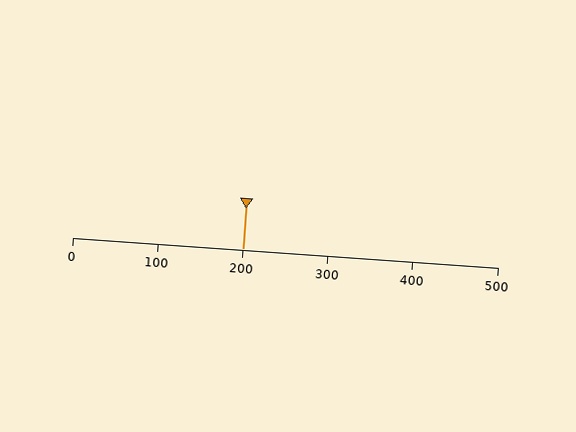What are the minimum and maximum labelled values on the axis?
The axis runs from 0 to 500.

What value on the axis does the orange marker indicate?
The marker indicates approximately 200.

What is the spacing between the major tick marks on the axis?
The major ticks are spaced 100 apart.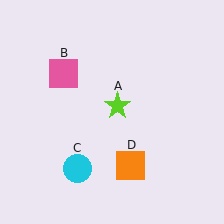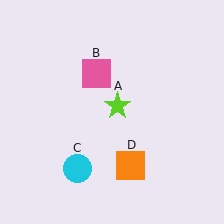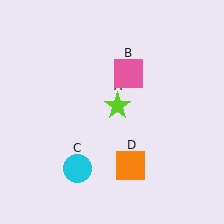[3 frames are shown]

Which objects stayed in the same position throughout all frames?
Lime star (object A) and cyan circle (object C) and orange square (object D) remained stationary.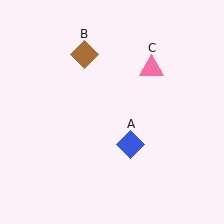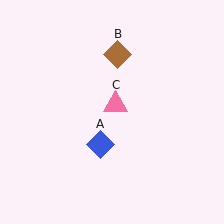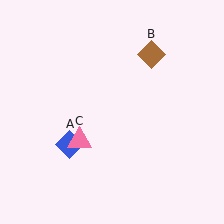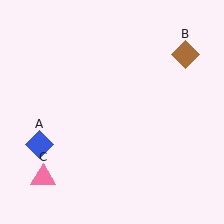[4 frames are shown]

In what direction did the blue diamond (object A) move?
The blue diamond (object A) moved left.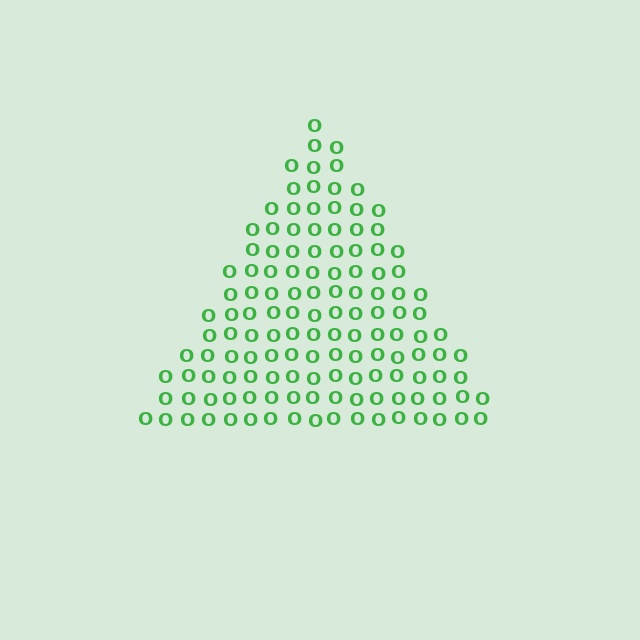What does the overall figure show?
The overall figure shows a triangle.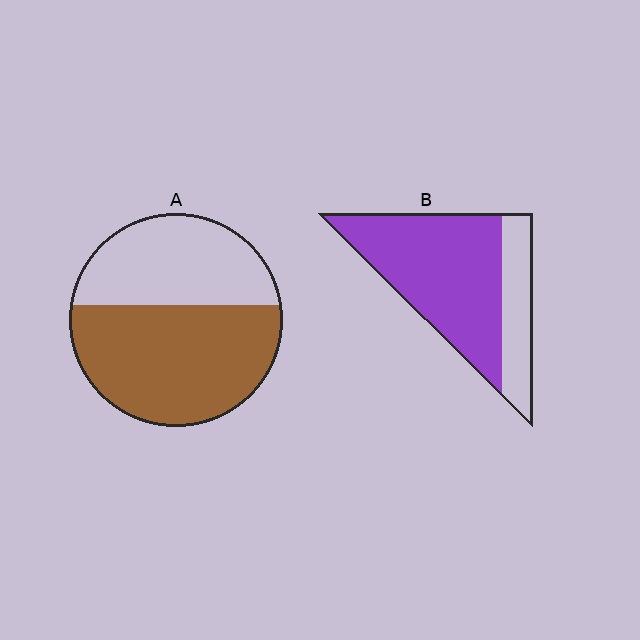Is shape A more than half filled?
Yes.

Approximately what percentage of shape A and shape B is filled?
A is approximately 60% and B is approximately 75%.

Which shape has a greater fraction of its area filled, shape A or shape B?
Shape B.